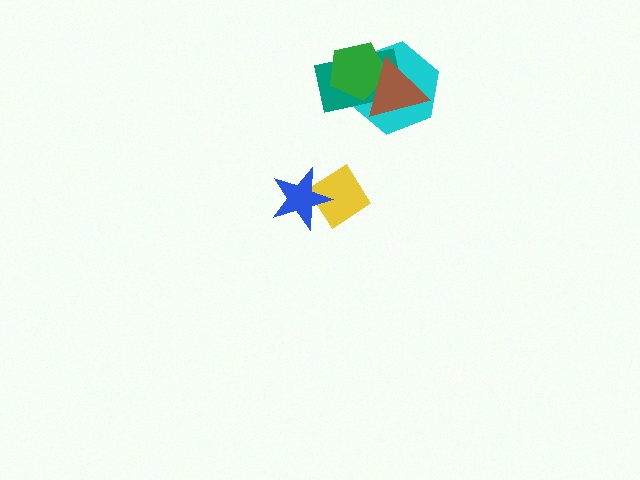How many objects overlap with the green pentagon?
3 objects overlap with the green pentagon.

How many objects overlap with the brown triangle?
3 objects overlap with the brown triangle.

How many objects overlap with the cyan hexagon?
3 objects overlap with the cyan hexagon.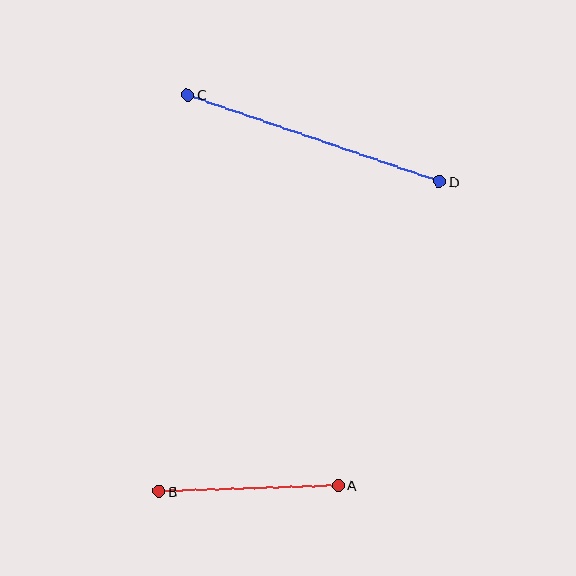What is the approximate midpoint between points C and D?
The midpoint is at approximately (314, 138) pixels.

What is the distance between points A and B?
The distance is approximately 179 pixels.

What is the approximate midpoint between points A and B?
The midpoint is at approximately (248, 488) pixels.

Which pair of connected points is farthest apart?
Points C and D are farthest apart.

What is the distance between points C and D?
The distance is approximately 267 pixels.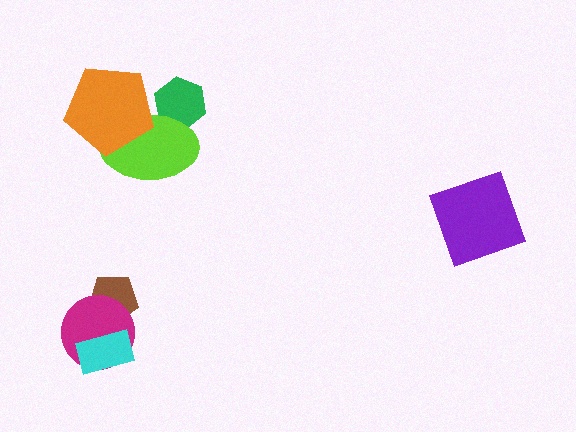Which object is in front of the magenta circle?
The cyan rectangle is in front of the magenta circle.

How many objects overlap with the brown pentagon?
1 object overlaps with the brown pentagon.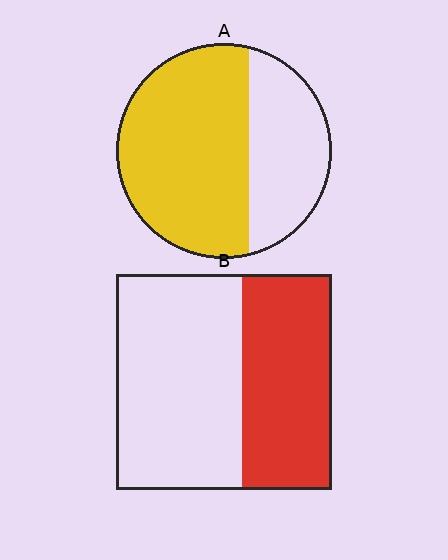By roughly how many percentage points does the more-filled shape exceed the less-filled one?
By roughly 25 percentage points (A over B).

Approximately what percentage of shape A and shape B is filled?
A is approximately 65% and B is approximately 40%.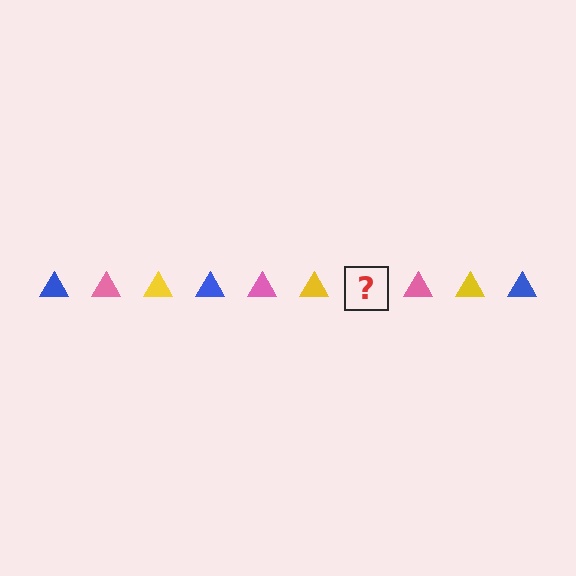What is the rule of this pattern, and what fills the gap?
The rule is that the pattern cycles through blue, pink, yellow triangles. The gap should be filled with a blue triangle.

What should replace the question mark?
The question mark should be replaced with a blue triangle.